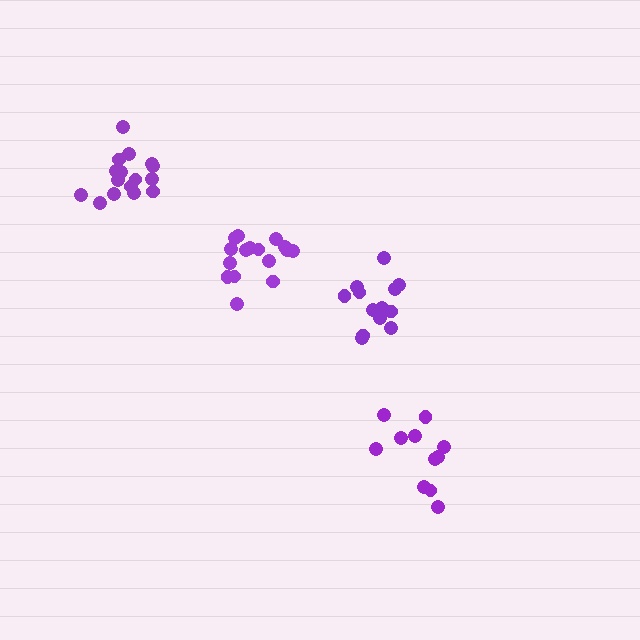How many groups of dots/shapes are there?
There are 4 groups.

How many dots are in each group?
Group 1: 16 dots, Group 2: 13 dots, Group 3: 16 dots, Group 4: 11 dots (56 total).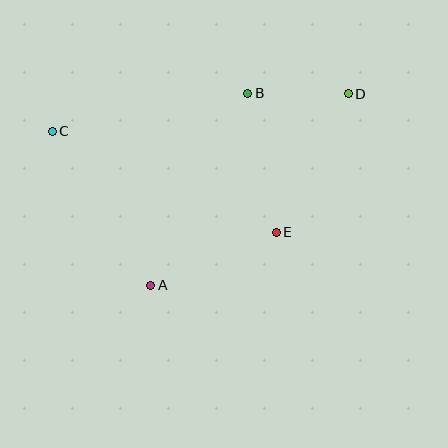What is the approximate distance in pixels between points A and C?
The distance between A and C is approximately 183 pixels.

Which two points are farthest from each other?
Points C and D are farthest from each other.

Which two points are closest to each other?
Points B and D are closest to each other.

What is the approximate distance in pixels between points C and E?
The distance between C and E is approximately 246 pixels.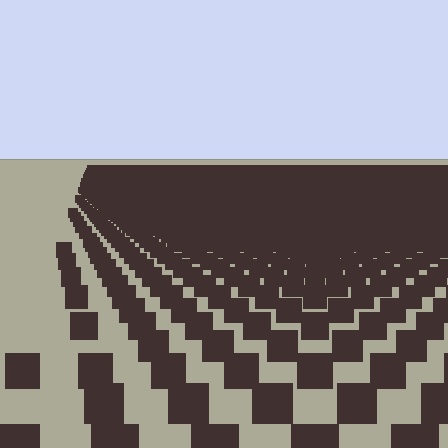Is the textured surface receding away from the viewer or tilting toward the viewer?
The surface is receding away from the viewer. Texture elements get smaller and denser toward the top.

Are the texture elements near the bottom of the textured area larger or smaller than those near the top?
Larger. Near the bottom, elements are closer to the viewer and appear at a bigger on-screen size.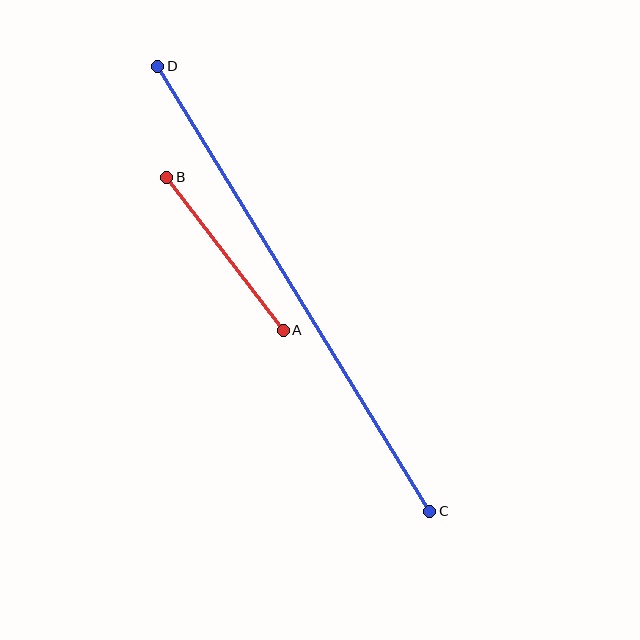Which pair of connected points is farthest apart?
Points C and D are farthest apart.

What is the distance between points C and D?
The distance is approximately 522 pixels.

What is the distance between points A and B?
The distance is approximately 192 pixels.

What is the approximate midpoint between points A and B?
The midpoint is at approximately (225, 254) pixels.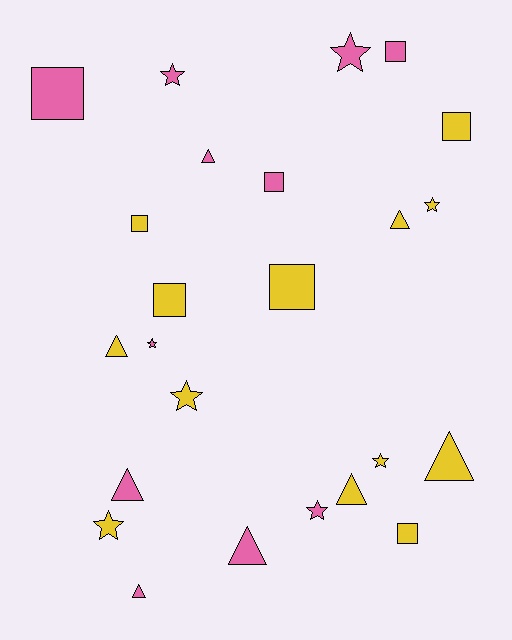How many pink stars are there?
There are 4 pink stars.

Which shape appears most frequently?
Star, with 8 objects.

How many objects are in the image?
There are 24 objects.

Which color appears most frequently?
Yellow, with 13 objects.